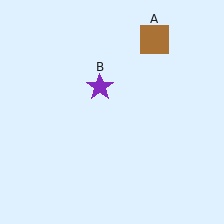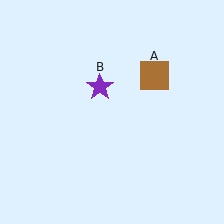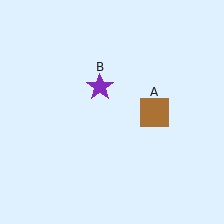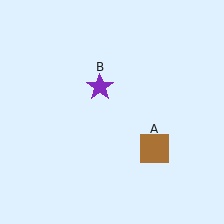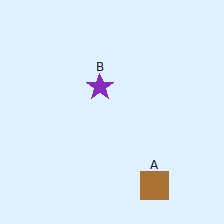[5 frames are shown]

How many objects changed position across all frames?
1 object changed position: brown square (object A).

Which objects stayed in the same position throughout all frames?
Purple star (object B) remained stationary.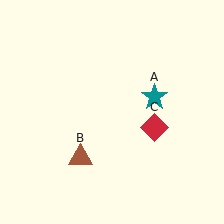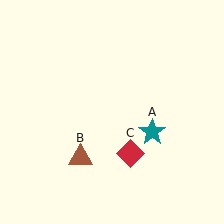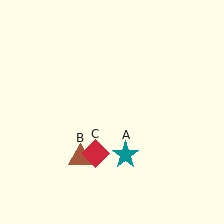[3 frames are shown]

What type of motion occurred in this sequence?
The teal star (object A), red diamond (object C) rotated clockwise around the center of the scene.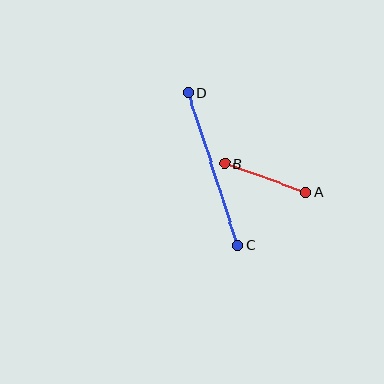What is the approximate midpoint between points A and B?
The midpoint is at approximately (265, 178) pixels.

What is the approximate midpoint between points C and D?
The midpoint is at approximately (213, 169) pixels.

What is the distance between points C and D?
The distance is approximately 160 pixels.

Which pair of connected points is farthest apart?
Points C and D are farthest apart.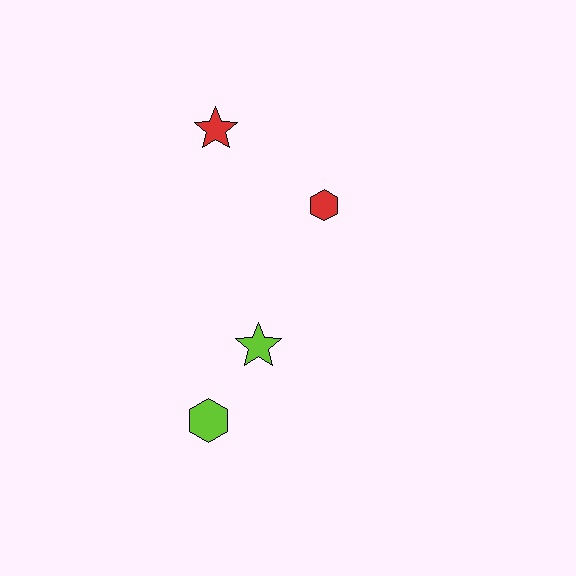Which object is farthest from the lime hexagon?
The red star is farthest from the lime hexagon.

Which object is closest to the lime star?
The lime hexagon is closest to the lime star.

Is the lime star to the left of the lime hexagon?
No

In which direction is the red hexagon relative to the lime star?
The red hexagon is above the lime star.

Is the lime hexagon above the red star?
No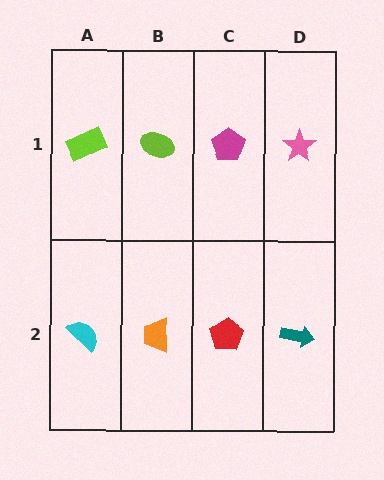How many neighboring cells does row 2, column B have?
3.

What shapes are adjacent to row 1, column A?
A cyan semicircle (row 2, column A), a lime ellipse (row 1, column B).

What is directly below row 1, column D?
A teal arrow.